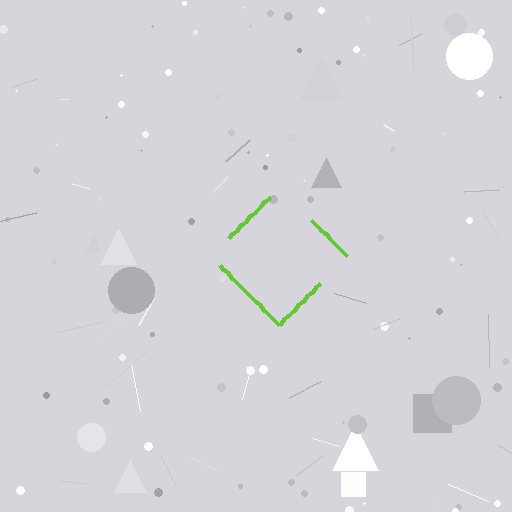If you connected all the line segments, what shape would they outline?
They would outline a diamond.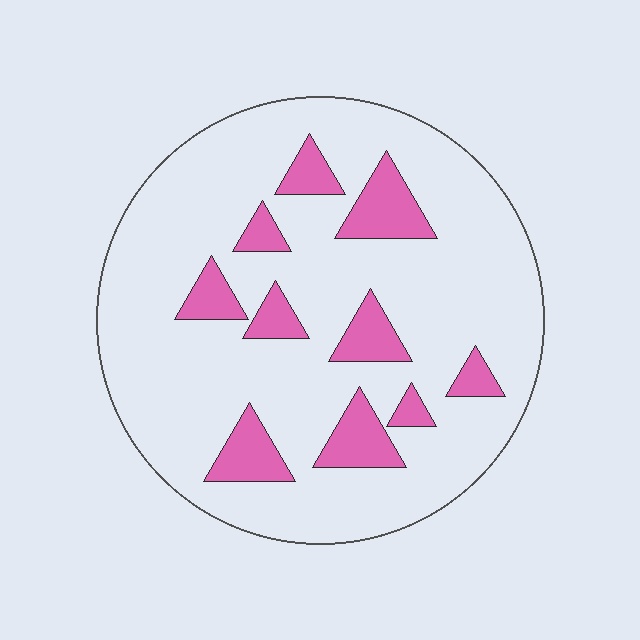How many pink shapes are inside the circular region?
10.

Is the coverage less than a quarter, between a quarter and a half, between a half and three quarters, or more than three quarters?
Less than a quarter.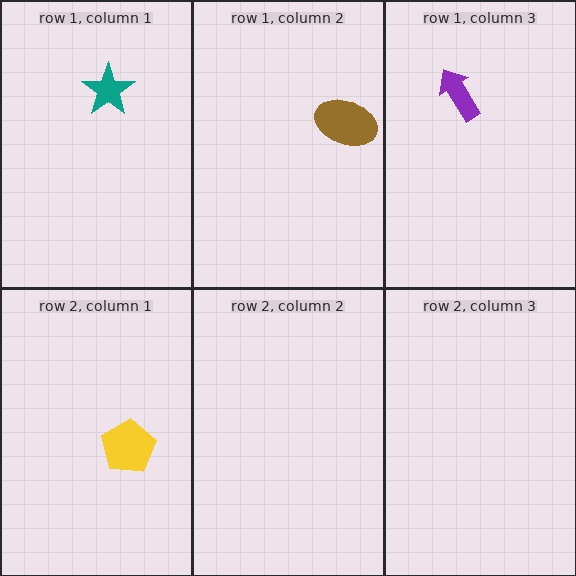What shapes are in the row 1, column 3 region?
The purple arrow.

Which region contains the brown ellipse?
The row 1, column 2 region.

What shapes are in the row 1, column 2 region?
The brown ellipse.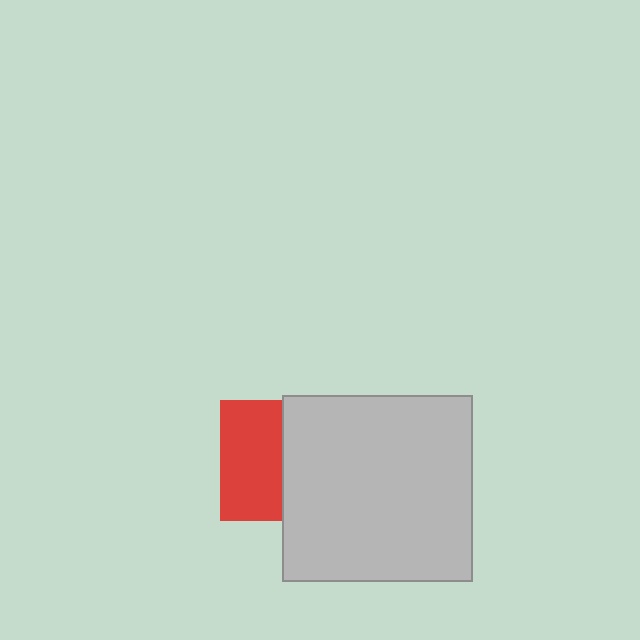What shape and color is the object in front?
The object in front is a light gray rectangle.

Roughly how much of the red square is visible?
About half of it is visible (roughly 52%).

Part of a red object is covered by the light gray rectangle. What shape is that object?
It is a square.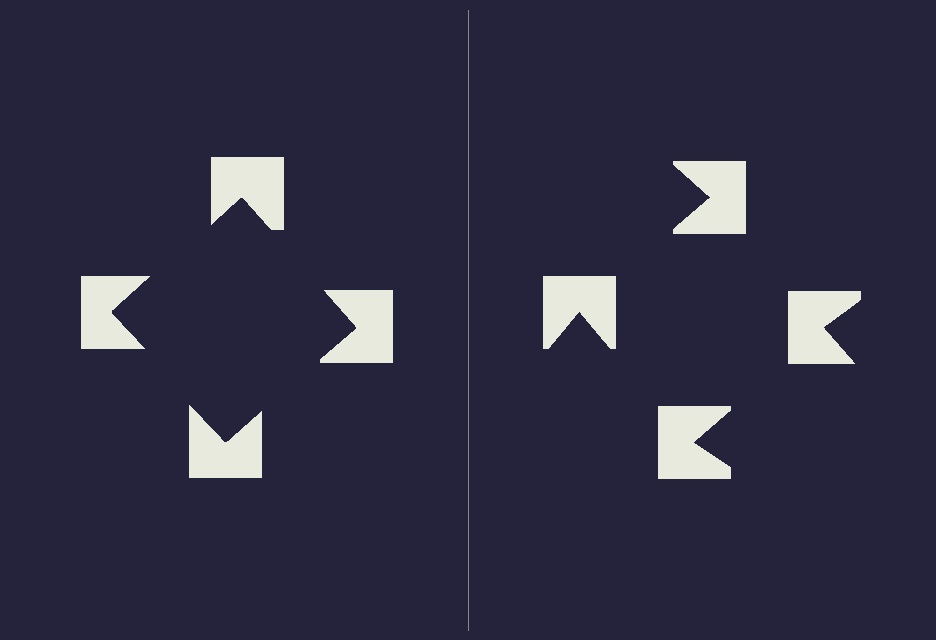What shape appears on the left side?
An illusory square.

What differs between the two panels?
The notched squares are positioned identically on both sides; only the wedge orientations differ. On the left they align to a square; on the right they are misaligned.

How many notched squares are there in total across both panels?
8 — 4 on each side.